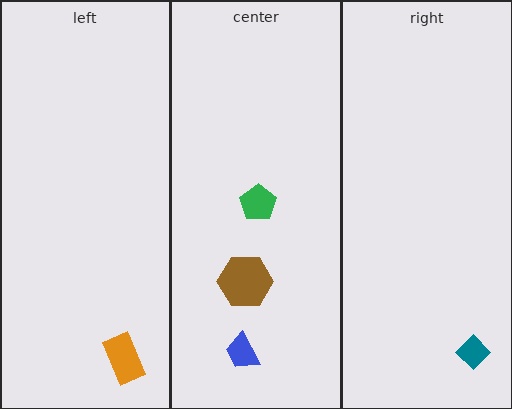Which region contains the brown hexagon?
The center region.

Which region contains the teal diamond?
The right region.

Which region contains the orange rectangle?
The left region.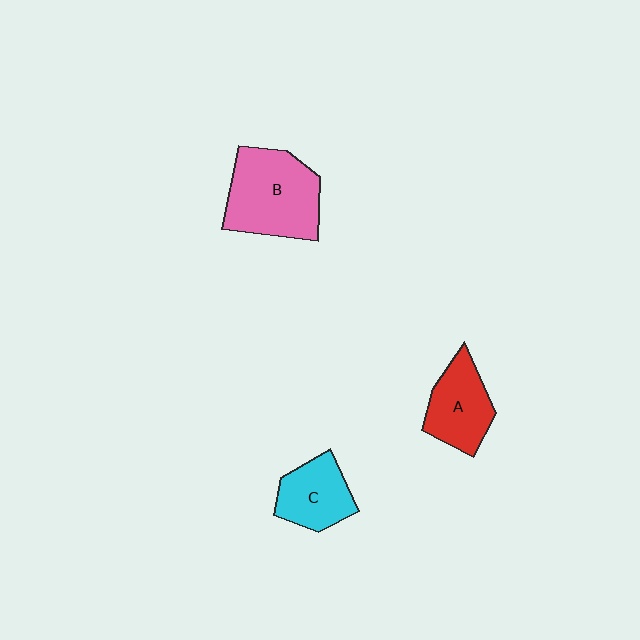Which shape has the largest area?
Shape B (pink).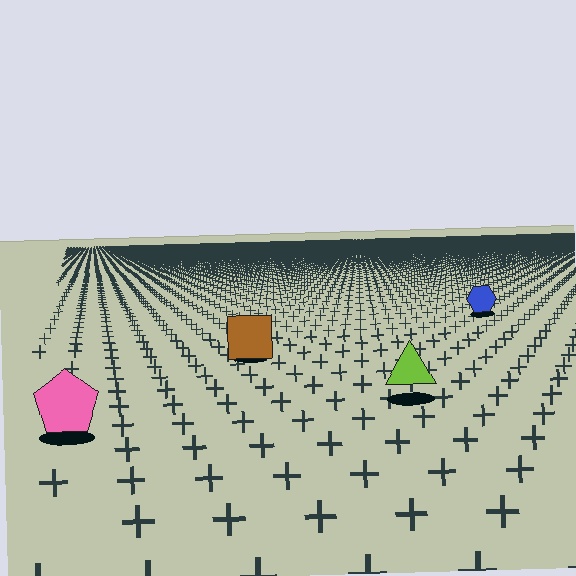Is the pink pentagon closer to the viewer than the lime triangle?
Yes. The pink pentagon is closer — you can tell from the texture gradient: the ground texture is coarser near it.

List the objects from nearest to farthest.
From nearest to farthest: the pink pentagon, the lime triangle, the brown square, the blue hexagon.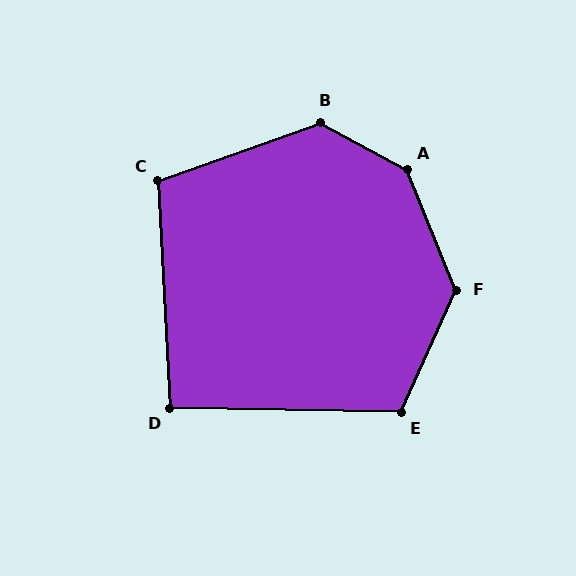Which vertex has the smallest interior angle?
D, at approximately 94 degrees.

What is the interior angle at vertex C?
Approximately 107 degrees (obtuse).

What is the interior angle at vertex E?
Approximately 113 degrees (obtuse).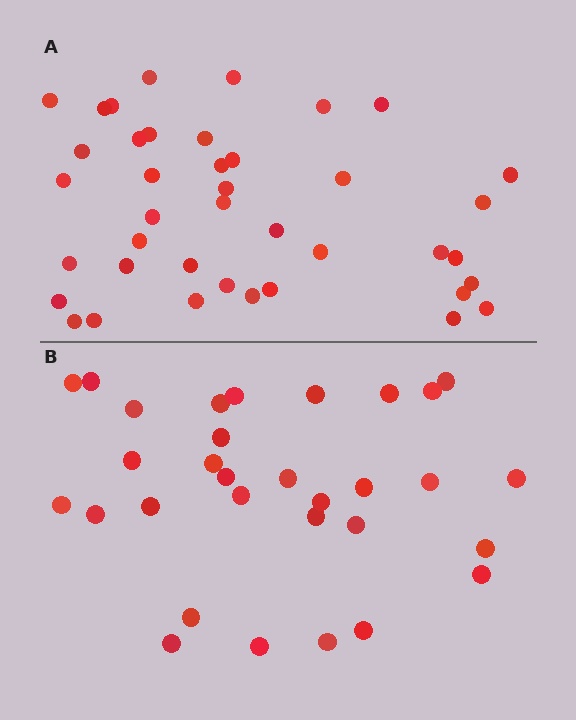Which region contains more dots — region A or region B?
Region A (the top region) has more dots.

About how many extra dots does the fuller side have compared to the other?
Region A has roughly 8 or so more dots than region B.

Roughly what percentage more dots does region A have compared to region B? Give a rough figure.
About 30% more.